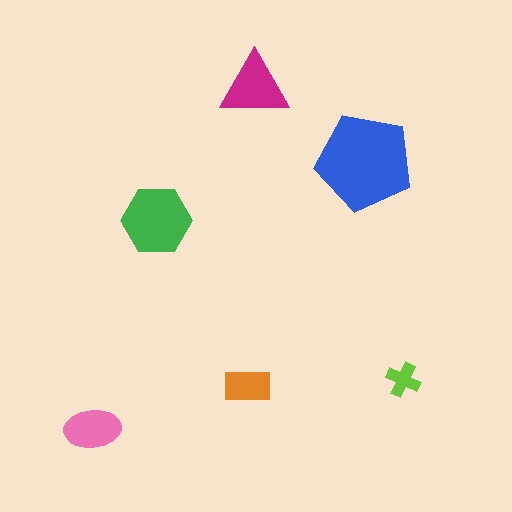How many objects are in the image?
There are 6 objects in the image.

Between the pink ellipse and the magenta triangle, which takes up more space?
The magenta triangle.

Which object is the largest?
The blue pentagon.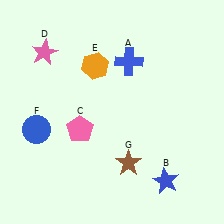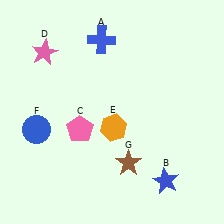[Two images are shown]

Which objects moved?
The objects that moved are: the blue cross (A), the orange hexagon (E).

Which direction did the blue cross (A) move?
The blue cross (A) moved left.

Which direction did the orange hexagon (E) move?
The orange hexagon (E) moved down.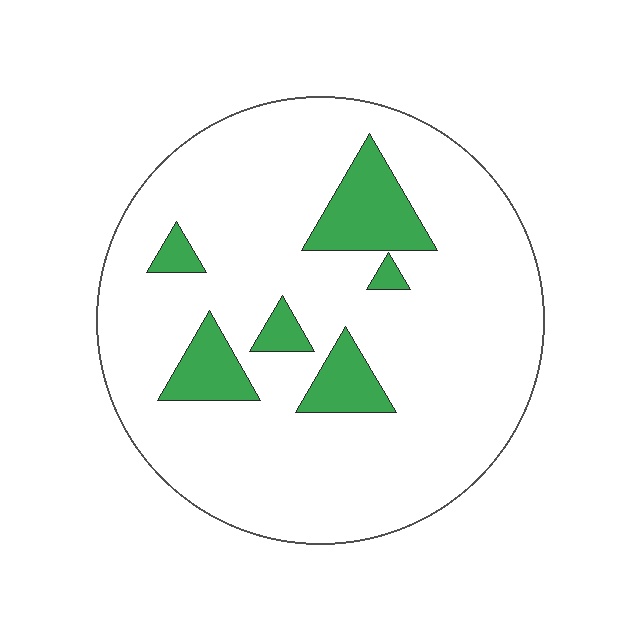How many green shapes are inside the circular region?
6.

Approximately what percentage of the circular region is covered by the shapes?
Approximately 15%.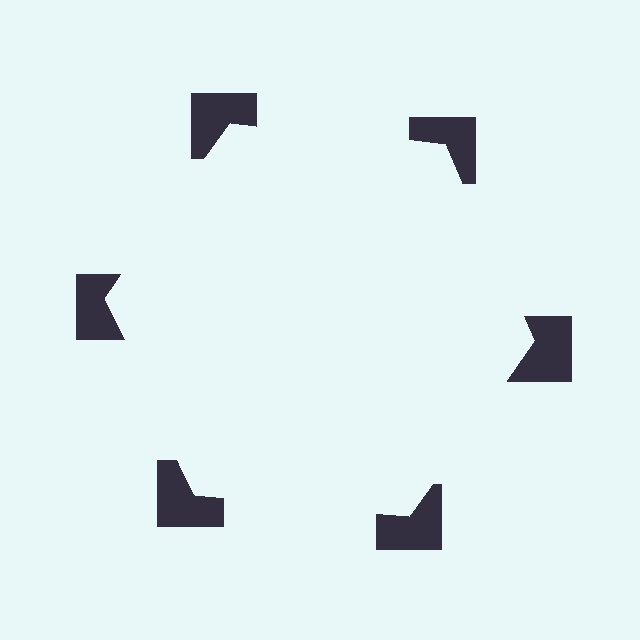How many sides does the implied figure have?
6 sides.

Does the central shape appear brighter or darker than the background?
It typically appears slightly brighter than the background, even though no actual brightness change is drawn.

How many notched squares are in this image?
There are 6 — one at each vertex of the illusory hexagon.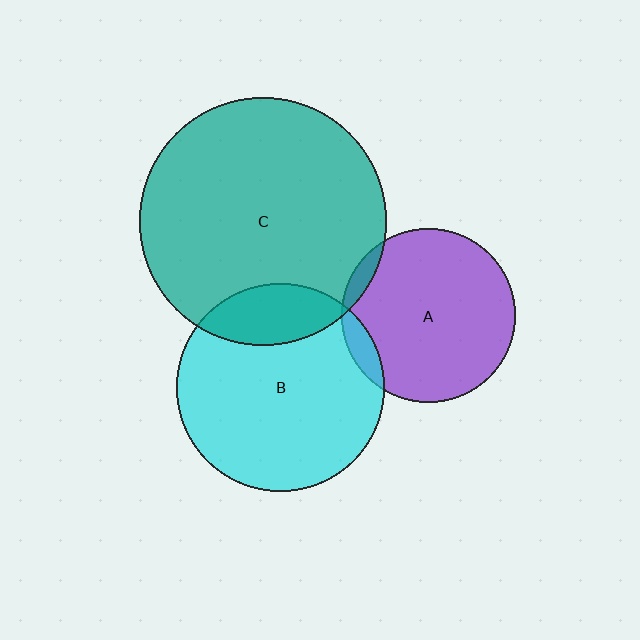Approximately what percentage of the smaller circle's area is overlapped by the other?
Approximately 20%.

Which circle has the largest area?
Circle C (teal).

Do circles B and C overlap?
Yes.